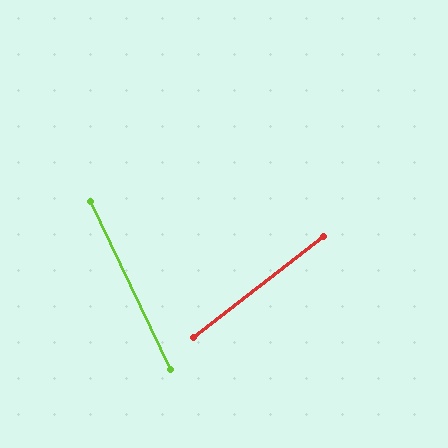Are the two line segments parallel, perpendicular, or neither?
Neither parallel nor perpendicular — they differ by about 78°.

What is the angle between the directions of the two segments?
Approximately 78 degrees.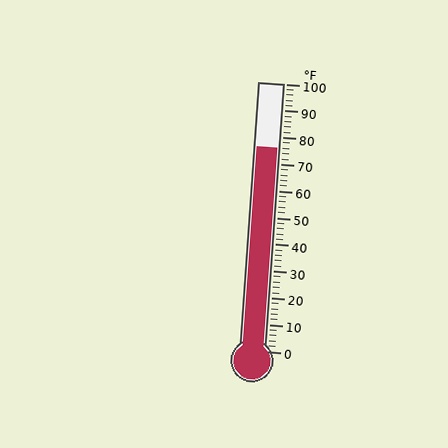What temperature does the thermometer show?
The thermometer shows approximately 76°F.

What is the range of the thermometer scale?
The thermometer scale ranges from 0°F to 100°F.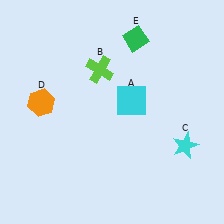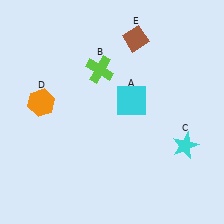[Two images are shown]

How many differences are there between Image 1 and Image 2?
There is 1 difference between the two images.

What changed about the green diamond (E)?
In Image 1, E is green. In Image 2, it changed to brown.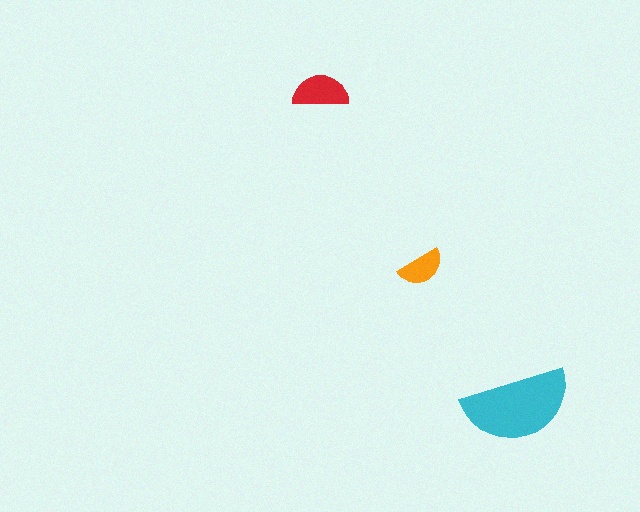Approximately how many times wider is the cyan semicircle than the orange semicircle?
About 2.5 times wider.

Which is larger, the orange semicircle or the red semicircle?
The red one.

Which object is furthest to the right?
The cyan semicircle is rightmost.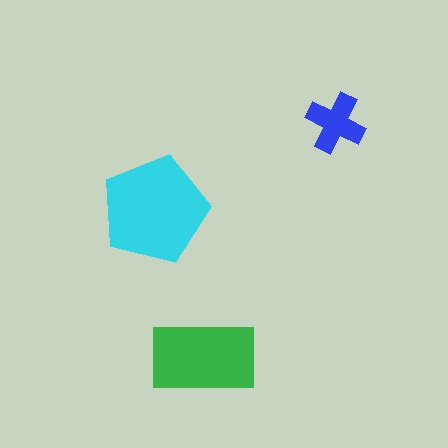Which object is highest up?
The blue cross is topmost.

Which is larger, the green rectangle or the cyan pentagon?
The cyan pentagon.